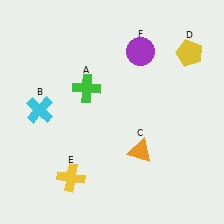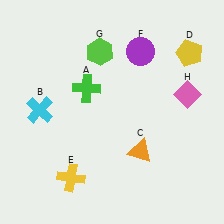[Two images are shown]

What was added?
A lime hexagon (G), a pink diamond (H) were added in Image 2.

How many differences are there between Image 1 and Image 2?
There are 2 differences between the two images.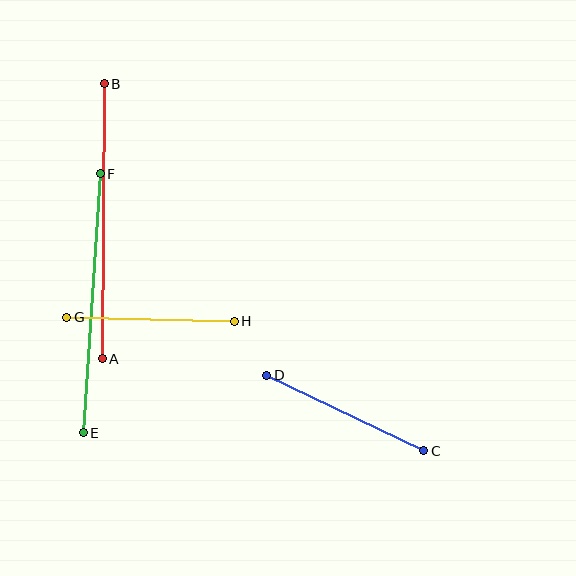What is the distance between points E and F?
The distance is approximately 260 pixels.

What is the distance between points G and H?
The distance is approximately 167 pixels.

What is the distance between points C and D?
The distance is approximately 174 pixels.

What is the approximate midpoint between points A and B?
The midpoint is at approximately (103, 221) pixels.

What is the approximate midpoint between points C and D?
The midpoint is at approximately (345, 413) pixels.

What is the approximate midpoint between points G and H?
The midpoint is at approximately (150, 319) pixels.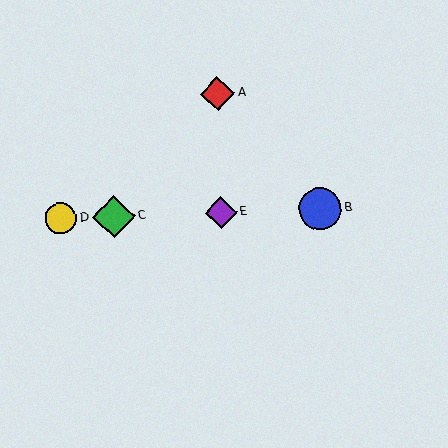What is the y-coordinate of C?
Object C is at y≈216.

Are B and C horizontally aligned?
Yes, both are at y≈208.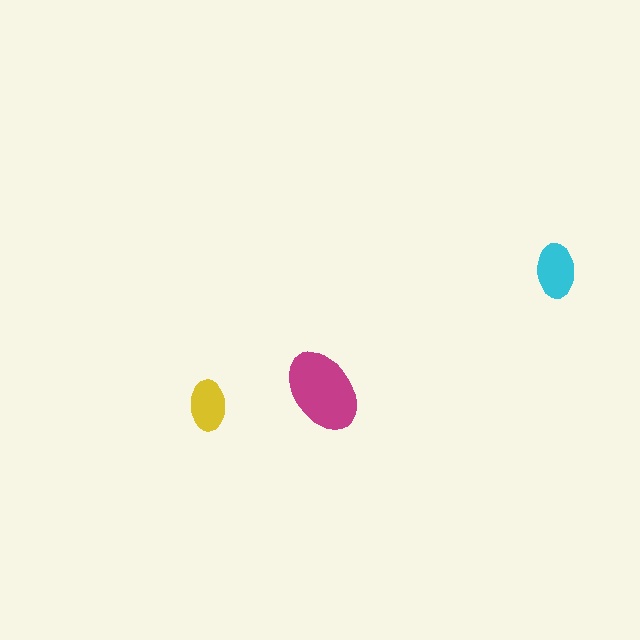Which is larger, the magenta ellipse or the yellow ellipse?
The magenta one.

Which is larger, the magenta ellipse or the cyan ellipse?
The magenta one.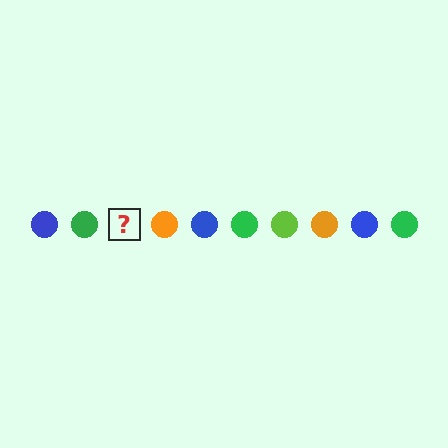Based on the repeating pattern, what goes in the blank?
The blank should be a lime circle.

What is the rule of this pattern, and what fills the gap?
The rule is that the pattern cycles through blue, green, lime, orange circles. The gap should be filled with a lime circle.